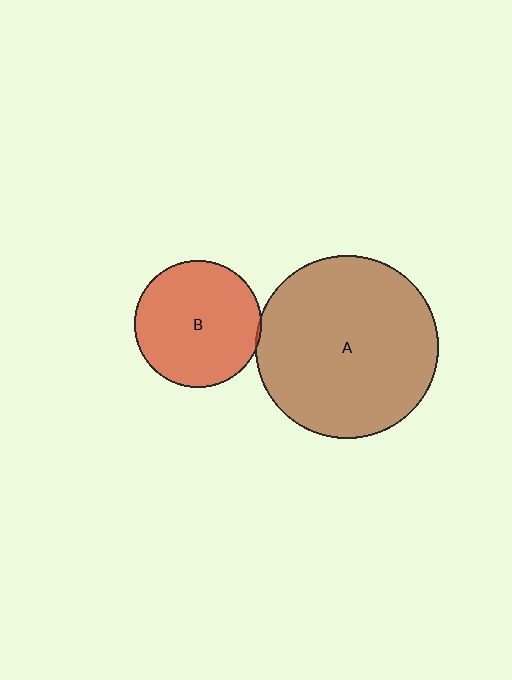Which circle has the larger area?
Circle A (brown).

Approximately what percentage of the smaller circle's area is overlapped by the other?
Approximately 5%.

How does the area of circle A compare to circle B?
Approximately 2.1 times.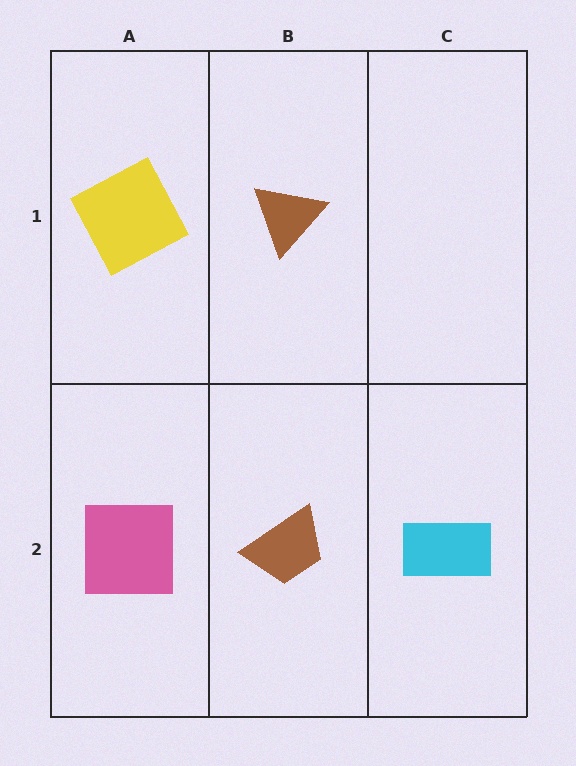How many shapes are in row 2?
3 shapes.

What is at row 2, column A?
A pink square.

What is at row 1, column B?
A brown triangle.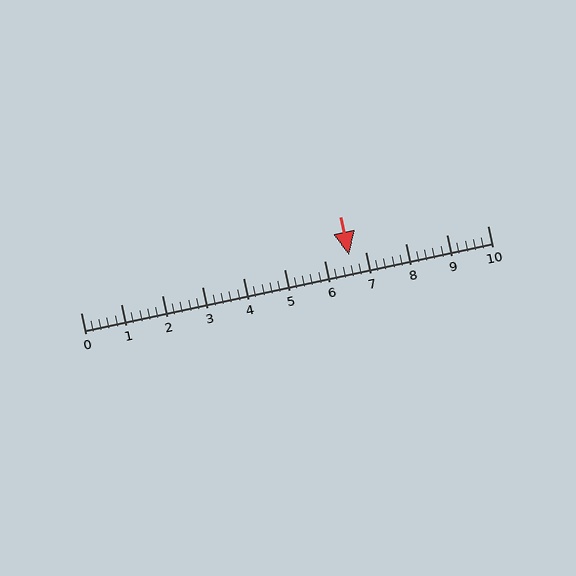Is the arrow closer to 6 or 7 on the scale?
The arrow is closer to 7.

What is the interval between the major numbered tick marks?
The major tick marks are spaced 1 units apart.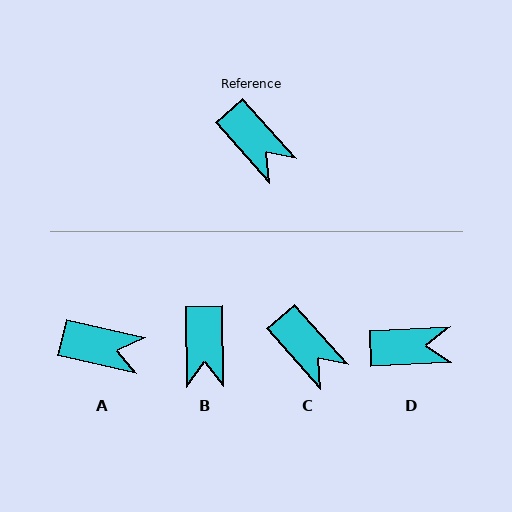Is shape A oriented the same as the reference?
No, it is off by about 35 degrees.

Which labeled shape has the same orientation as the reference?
C.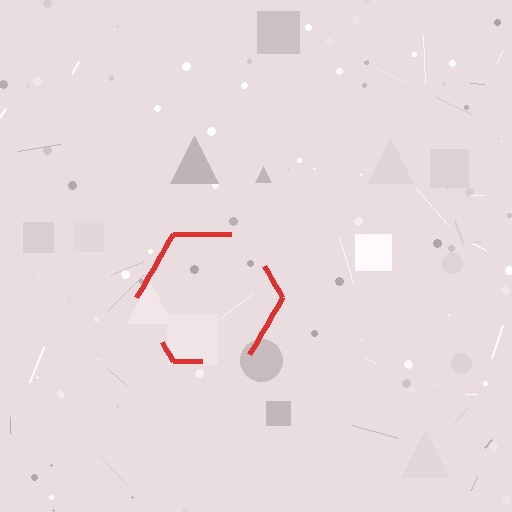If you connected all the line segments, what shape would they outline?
They would outline a hexagon.